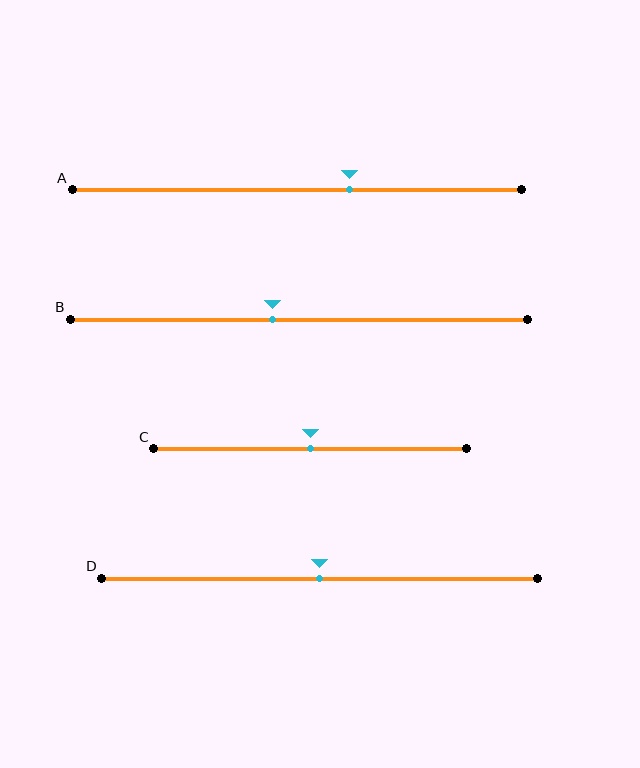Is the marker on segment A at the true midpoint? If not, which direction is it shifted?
No, the marker on segment A is shifted to the right by about 12% of the segment length.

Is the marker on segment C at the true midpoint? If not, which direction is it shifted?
Yes, the marker on segment C is at the true midpoint.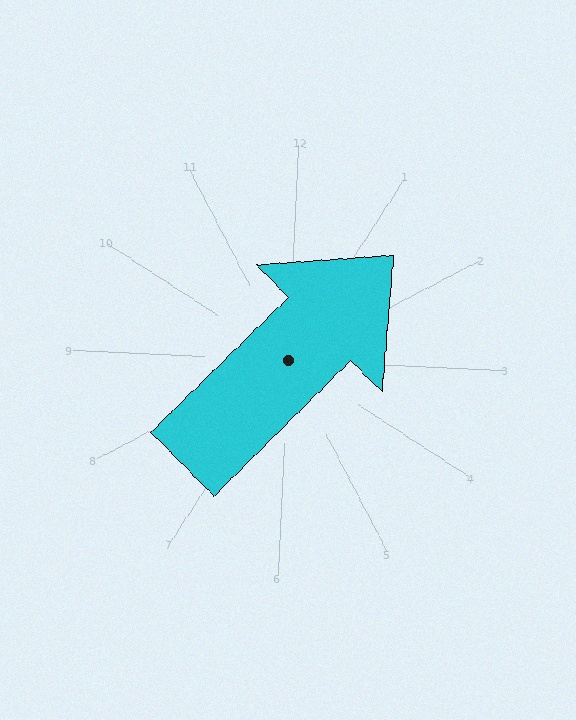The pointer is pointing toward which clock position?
Roughly 1 o'clock.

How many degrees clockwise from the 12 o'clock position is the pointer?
Approximately 43 degrees.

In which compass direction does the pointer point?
Northeast.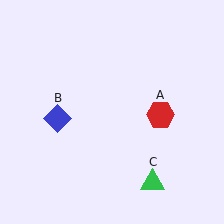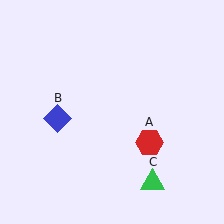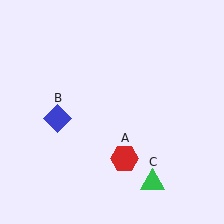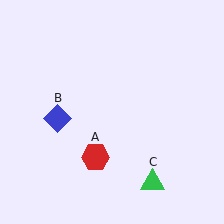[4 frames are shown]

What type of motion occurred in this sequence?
The red hexagon (object A) rotated clockwise around the center of the scene.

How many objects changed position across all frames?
1 object changed position: red hexagon (object A).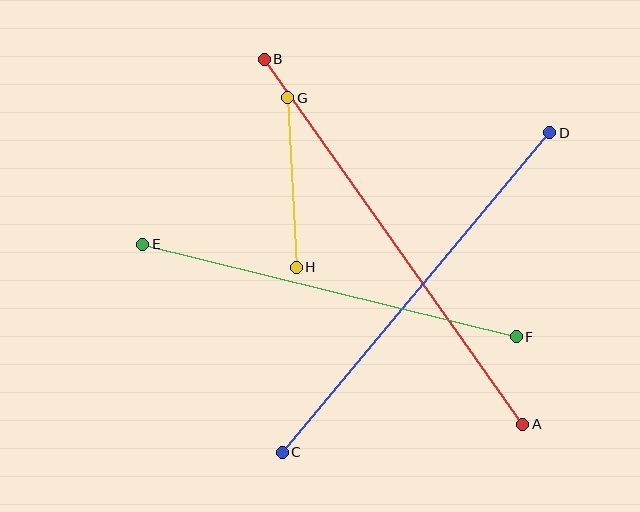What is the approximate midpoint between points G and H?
The midpoint is at approximately (292, 182) pixels.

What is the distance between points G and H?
The distance is approximately 170 pixels.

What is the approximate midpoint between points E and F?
The midpoint is at approximately (330, 290) pixels.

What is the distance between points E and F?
The distance is approximately 385 pixels.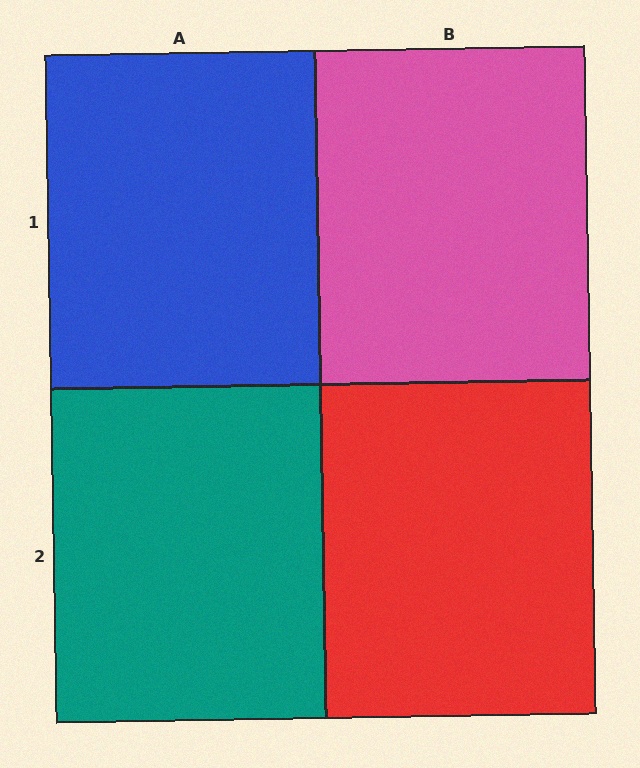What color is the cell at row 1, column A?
Blue.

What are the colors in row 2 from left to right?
Teal, red.